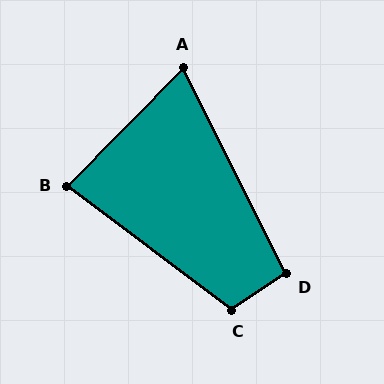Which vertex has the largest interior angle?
C, at approximately 109 degrees.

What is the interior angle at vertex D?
Approximately 97 degrees (obtuse).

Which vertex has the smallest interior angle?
A, at approximately 71 degrees.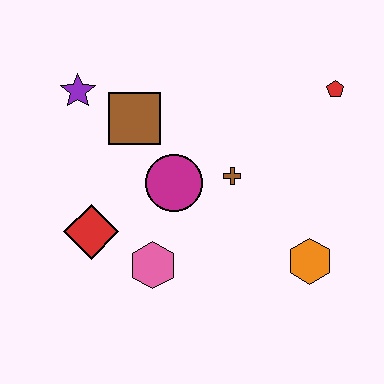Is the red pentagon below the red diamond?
No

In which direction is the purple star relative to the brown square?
The purple star is to the left of the brown square.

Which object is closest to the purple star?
The brown square is closest to the purple star.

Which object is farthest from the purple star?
The orange hexagon is farthest from the purple star.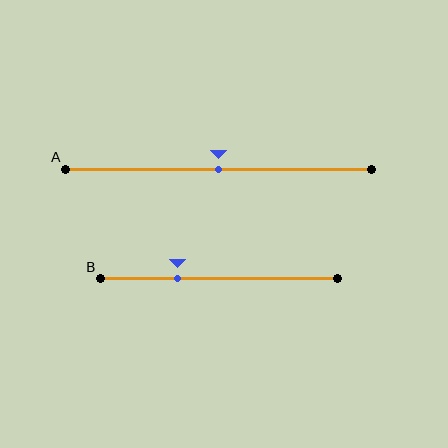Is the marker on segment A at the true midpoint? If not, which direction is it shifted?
Yes, the marker on segment A is at the true midpoint.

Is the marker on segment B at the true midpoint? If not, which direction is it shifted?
No, the marker on segment B is shifted to the left by about 18% of the segment length.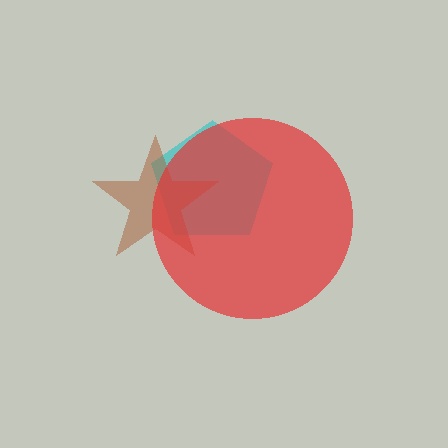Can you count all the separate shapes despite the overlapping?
Yes, there are 3 separate shapes.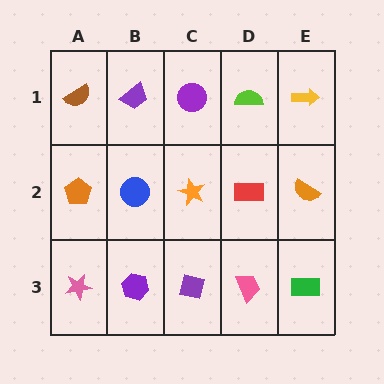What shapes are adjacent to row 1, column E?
An orange semicircle (row 2, column E), a lime semicircle (row 1, column D).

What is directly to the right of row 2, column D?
An orange semicircle.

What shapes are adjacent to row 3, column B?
A blue circle (row 2, column B), a pink star (row 3, column A), a purple square (row 3, column C).